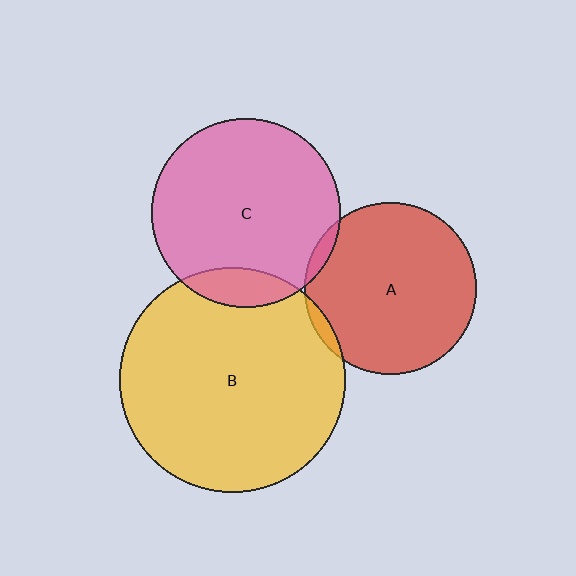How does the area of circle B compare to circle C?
Approximately 1.4 times.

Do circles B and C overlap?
Yes.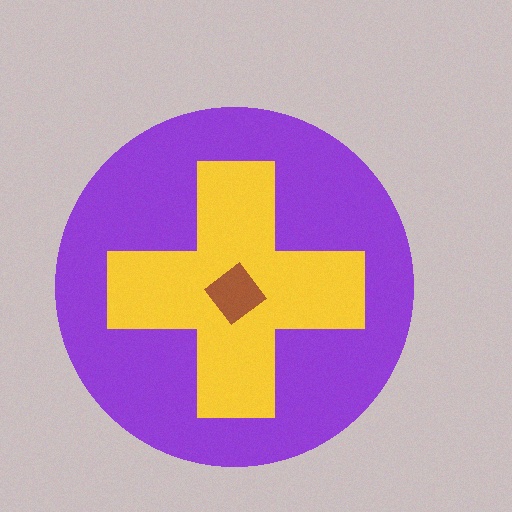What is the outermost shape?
The purple circle.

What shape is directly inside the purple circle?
The yellow cross.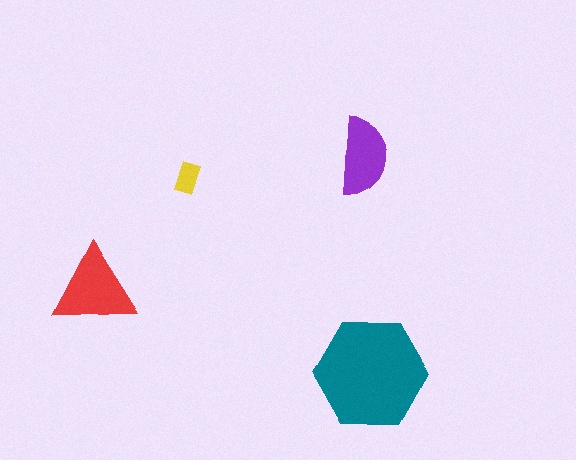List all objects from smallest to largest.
The yellow rectangle, the purple semicircle, the red triangle, the teal hexagon.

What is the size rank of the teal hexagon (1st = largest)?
1st.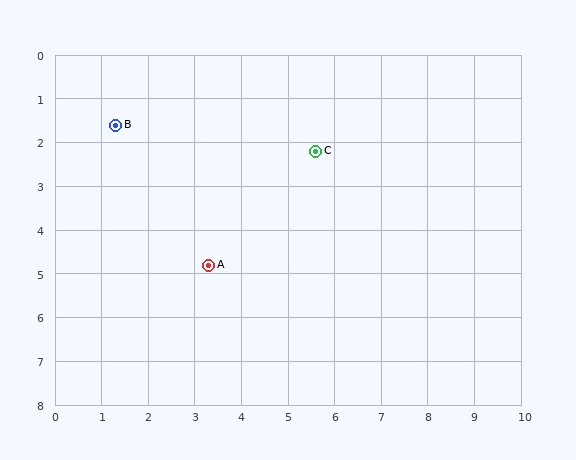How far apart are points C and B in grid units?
Points C and B are about 4.3 grid units apart.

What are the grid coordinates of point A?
Point A is at approximately (3.3, 4.8).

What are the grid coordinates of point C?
Point C is at approximately (5.6, 2.2).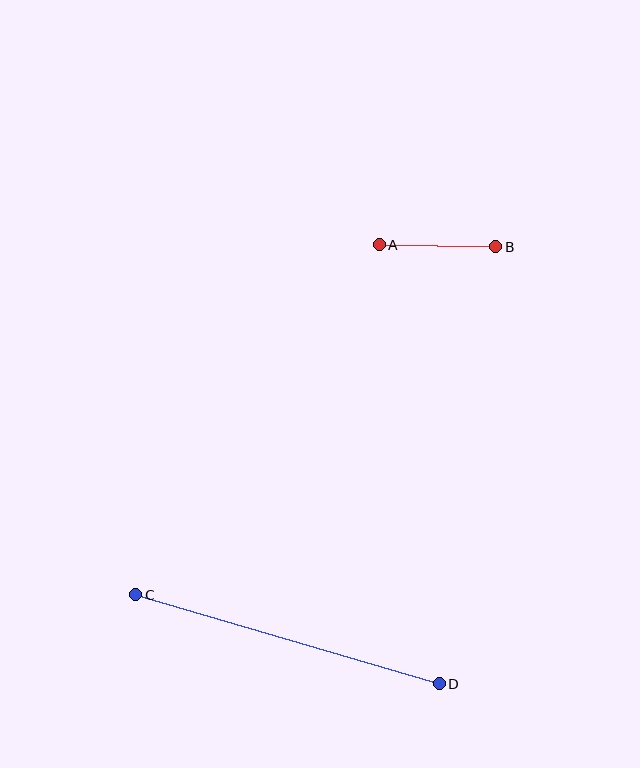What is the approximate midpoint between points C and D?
The midpoint is at approximately (287, 639) pixels.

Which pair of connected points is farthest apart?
Points C and D are farthest apart.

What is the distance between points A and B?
The distance is approximately 116 pixels.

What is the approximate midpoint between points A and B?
The midpoint is at approximately (437, 246) pixels.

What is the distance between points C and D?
The distance is approximately 316 pixels.